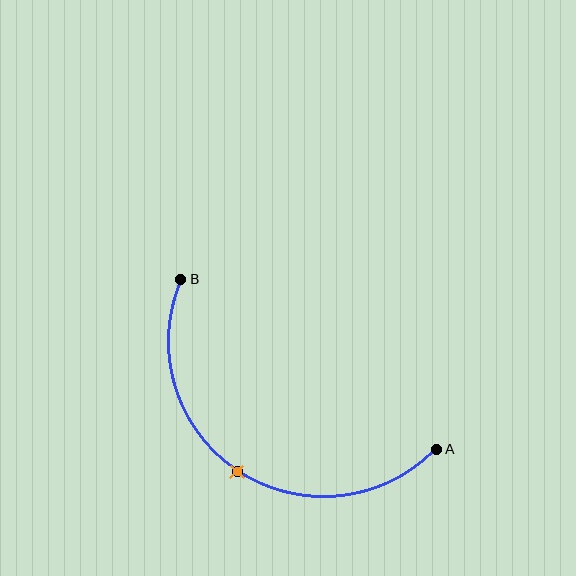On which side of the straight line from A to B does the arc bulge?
The arc bulges below the straight line connecting A and B.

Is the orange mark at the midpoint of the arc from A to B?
Yes. The orange mark lies on the arc at equal arc-length from both A and B — it is the arc midpoint.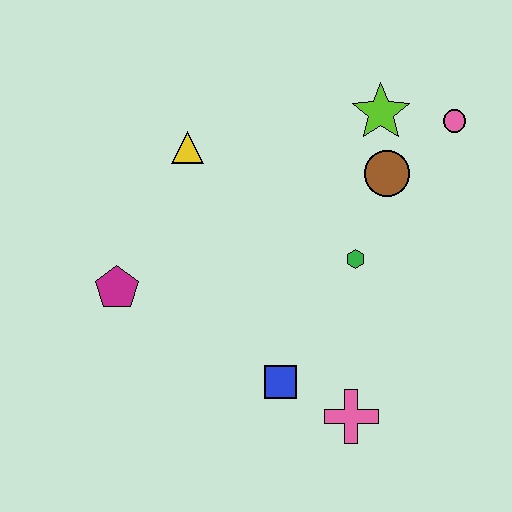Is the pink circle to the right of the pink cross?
Yes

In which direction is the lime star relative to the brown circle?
The lime star is above the brown circle.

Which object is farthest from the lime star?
The magenta pentagon is farthest from the lime star.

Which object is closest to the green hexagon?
The brown circle is closest to the green hexagon.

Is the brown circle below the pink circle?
Yes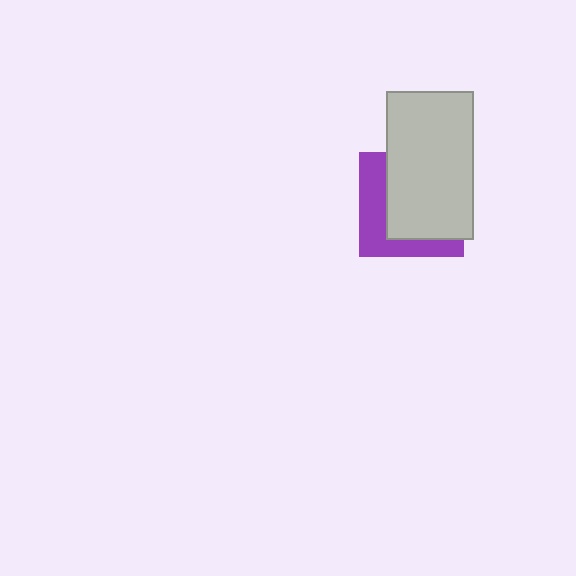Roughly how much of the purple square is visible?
A small part of it is visible (roughly 38%).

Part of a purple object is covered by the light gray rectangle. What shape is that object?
It is a square.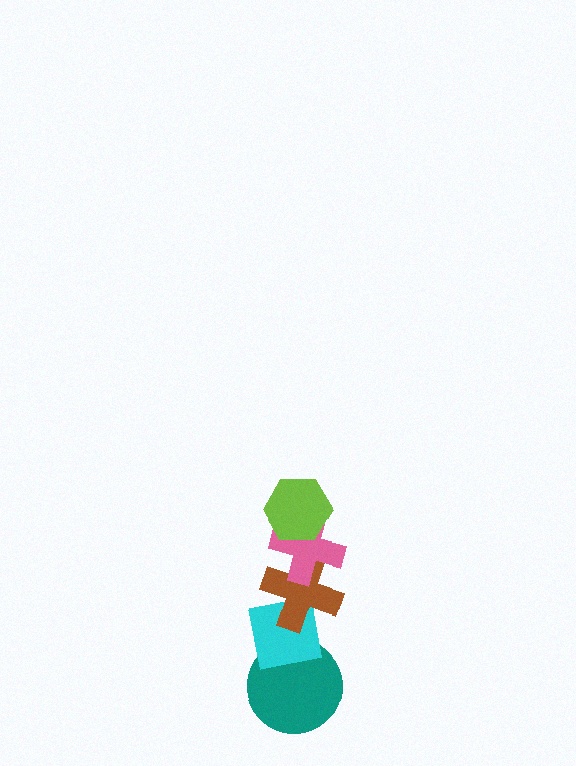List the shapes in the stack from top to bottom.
From top to bottom: the lime hexagon, the pink cross, the brown cross, the cyan square, the teal circle.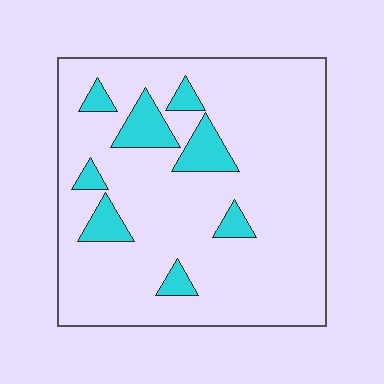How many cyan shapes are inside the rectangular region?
8.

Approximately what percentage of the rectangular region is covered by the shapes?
Approximately 15%.